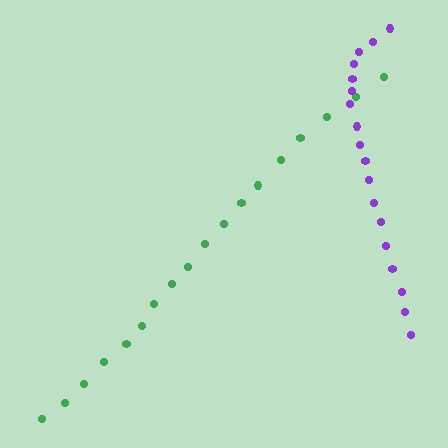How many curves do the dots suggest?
There are 2 distinct paths.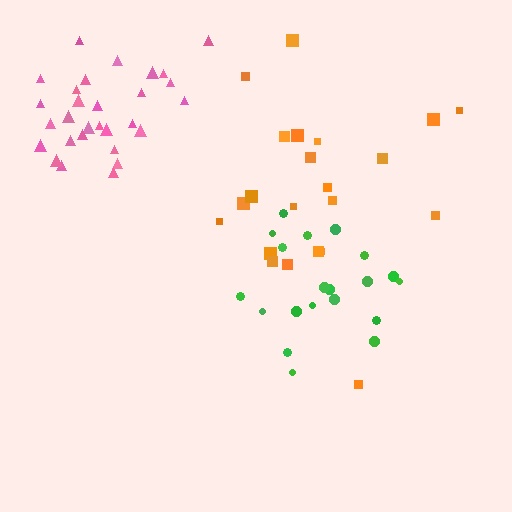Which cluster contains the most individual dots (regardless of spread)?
Pink (29).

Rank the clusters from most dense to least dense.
pink, green, orange.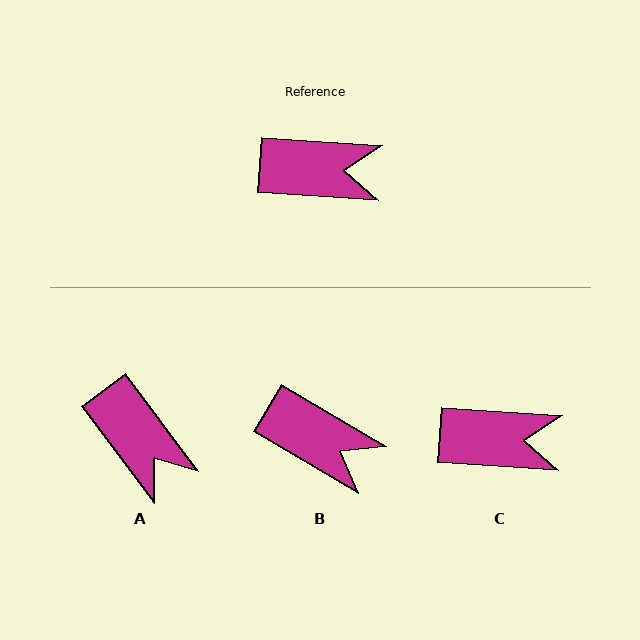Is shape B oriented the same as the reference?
No, it is off by about 27 degrees.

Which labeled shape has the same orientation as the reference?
C.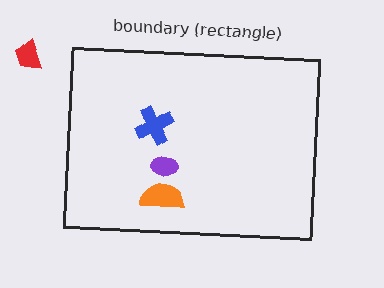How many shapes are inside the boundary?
3 inside, 1 outside.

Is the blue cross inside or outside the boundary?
Inside.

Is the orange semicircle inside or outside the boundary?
Inside.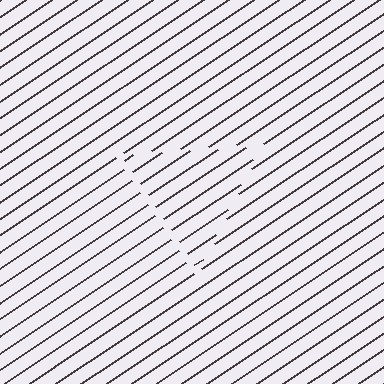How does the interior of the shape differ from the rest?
The interior of the shape contains the same grating, shifted by half a period — the contour is defined by the phase discontinuity where line-ends from the inner and outer gratings abut.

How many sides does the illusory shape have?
3 sides — the line-ends trace a triangle.